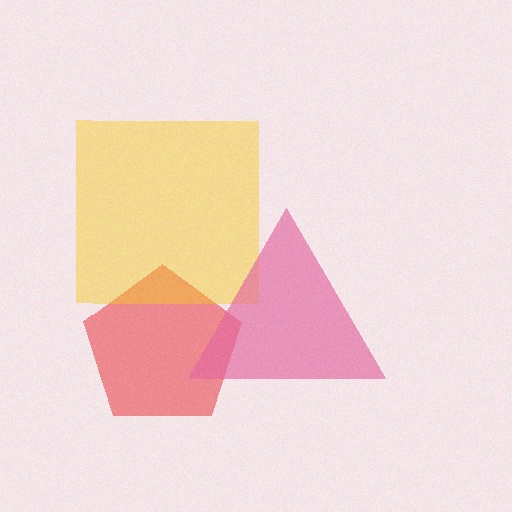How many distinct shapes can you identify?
There are 3 distinct shapes: a red pentagon, a yellow square, a pink triangle.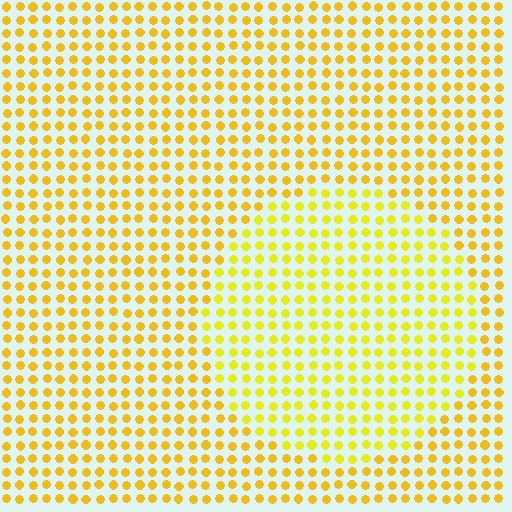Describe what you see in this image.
The image is filled with small yellow elements in a uniform arrangement. A circle-shaped region is visible where the elements are tinted to a slightly different hue, forming a subtle color boundary.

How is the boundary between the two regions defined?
The boundary is defined purely by a slight shift in hue (about 17 degrees). Spacing, size, and orientation are identical on both sides.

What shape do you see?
I see a circle.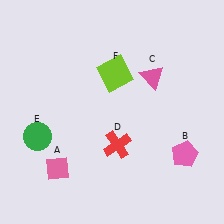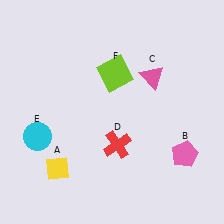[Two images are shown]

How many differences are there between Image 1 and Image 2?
There are 2 differences between the two images.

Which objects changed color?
A changed from pink to yellow. E changed from green to cyan.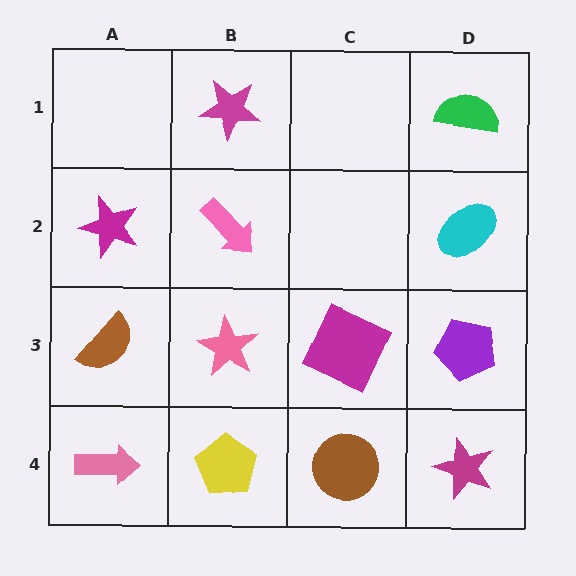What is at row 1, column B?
A magenta star.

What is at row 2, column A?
A magenta star.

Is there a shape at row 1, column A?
No, that cell is empty.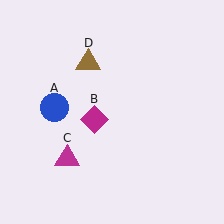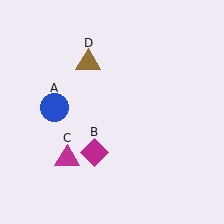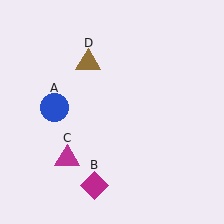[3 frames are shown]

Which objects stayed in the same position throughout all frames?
Blue circle (object A) and magenta triangle (object C) and brown triangle (object D) remained stationary.